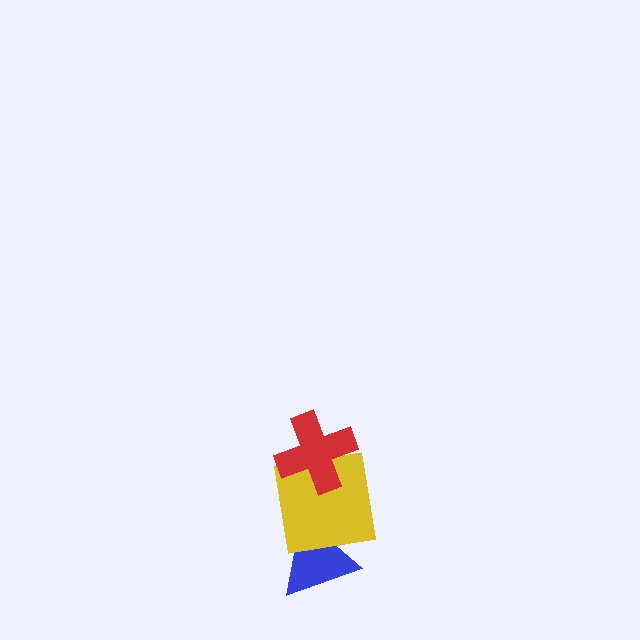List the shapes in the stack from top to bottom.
From top to bottom: the red cross, the yellow square, the blue triangle.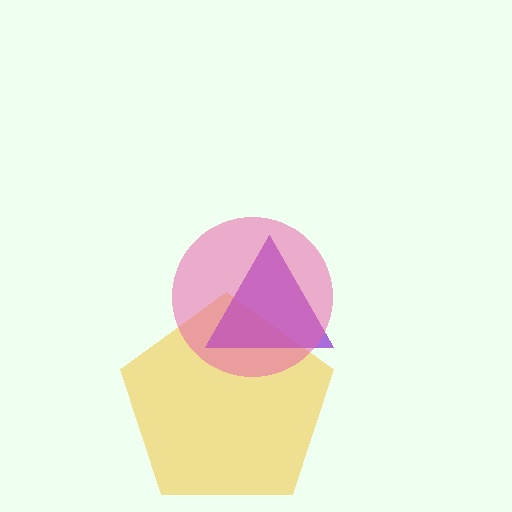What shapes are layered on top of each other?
The layered shapes are: a yellow pentagon, a purple triangle, a pink circle.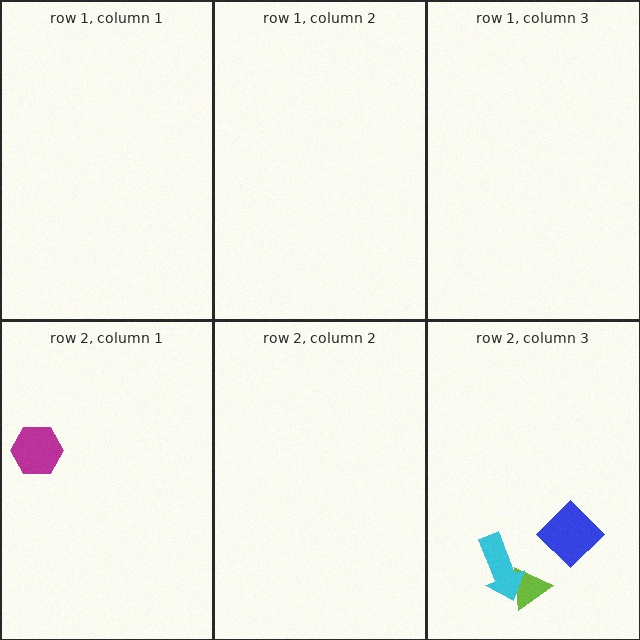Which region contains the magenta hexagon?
The row 2, column 1 region.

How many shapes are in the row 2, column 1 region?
1.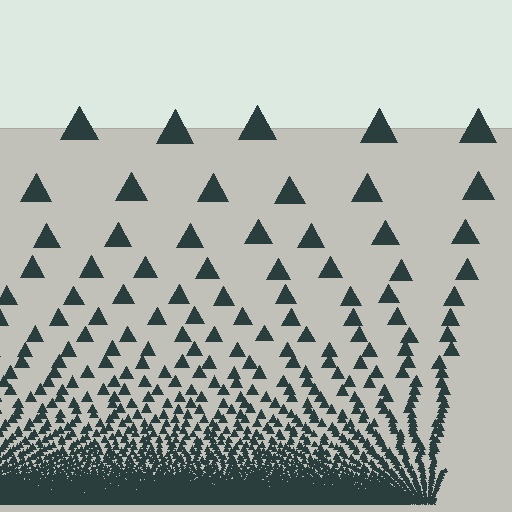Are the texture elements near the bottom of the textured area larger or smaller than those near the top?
Smaller. The gradient is inverted — elements near the bottom are smaller and denser.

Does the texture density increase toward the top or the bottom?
Density increases toward the bottom.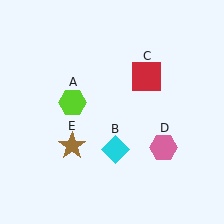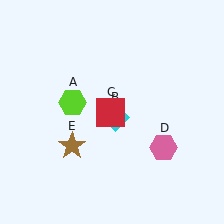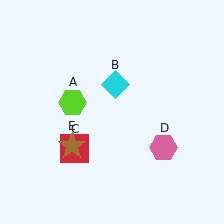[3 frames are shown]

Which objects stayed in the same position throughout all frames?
Lime hexagon (object A) and pink hexagon (object D) and brown star (object E) remained stationary.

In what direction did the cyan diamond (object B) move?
The cyan diamond (object B) moved up.